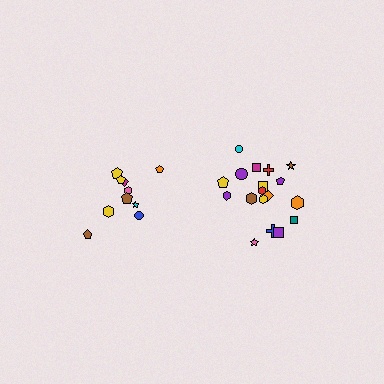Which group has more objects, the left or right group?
The right group.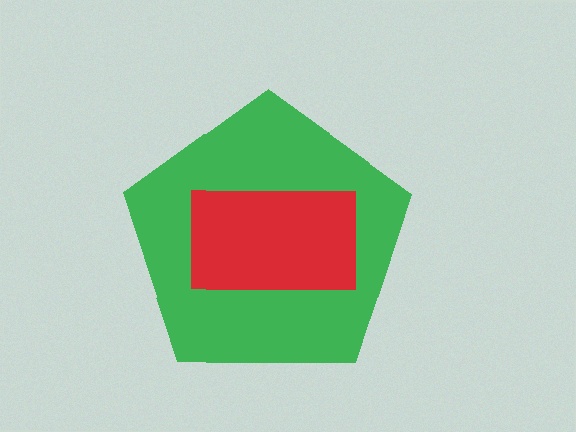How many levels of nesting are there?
2.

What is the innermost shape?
The red rectangle.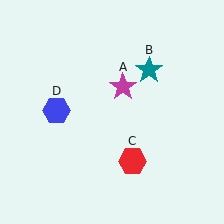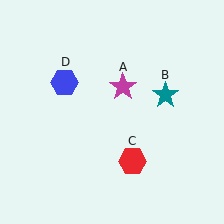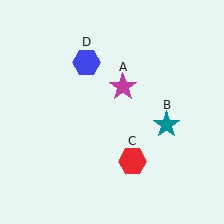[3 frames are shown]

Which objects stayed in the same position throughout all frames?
Magenta star (object A) and red hexagon (object C) remained stationary.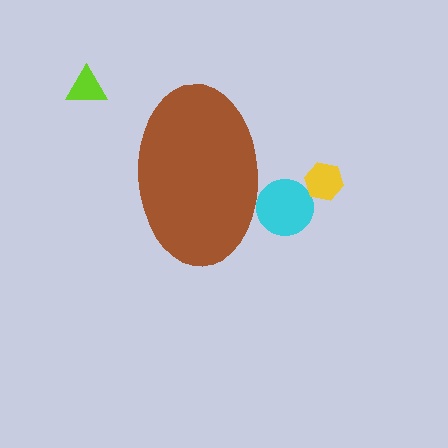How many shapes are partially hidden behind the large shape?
1 shape is partially hidden.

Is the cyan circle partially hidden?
Yes, the cyan circle is partially hidden behind the brown ellipse.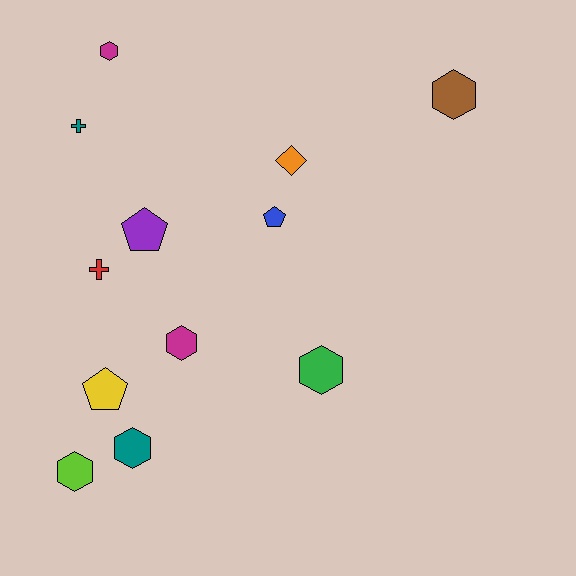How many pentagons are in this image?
There are 3 pentagons.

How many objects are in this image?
There are 12 objects.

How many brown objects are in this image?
There is 1 brown object.